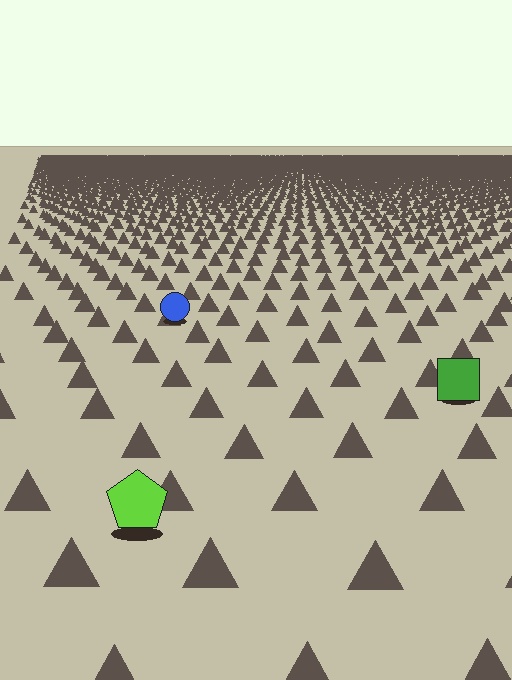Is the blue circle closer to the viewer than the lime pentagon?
No. The lime pentagon is closer — you can tell from the texture gradient: the ground texture is coarser near it.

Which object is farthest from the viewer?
The blue circle is farthest from the viewer. It appears smaller and the ground texture around it is denser.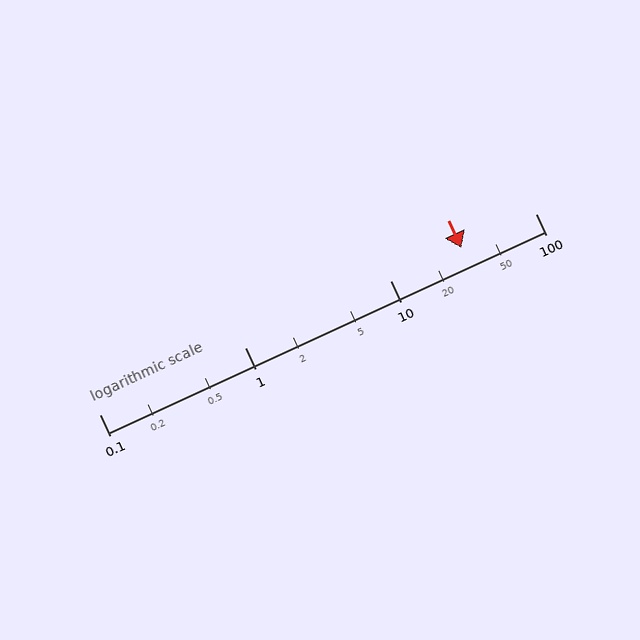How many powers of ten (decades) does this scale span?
The scale spans 3 decades, from 0.1 to 100.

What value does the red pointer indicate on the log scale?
The pointer indicates approximately 31.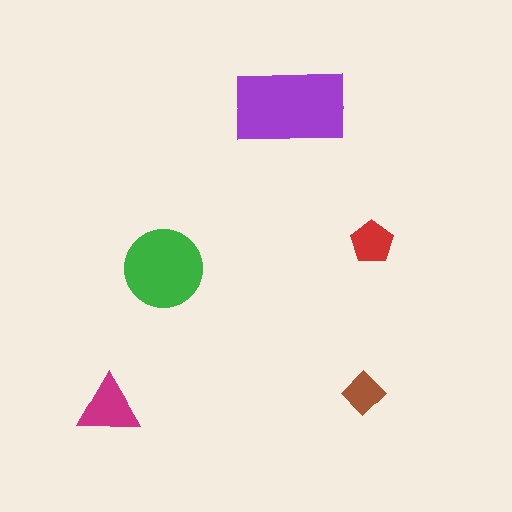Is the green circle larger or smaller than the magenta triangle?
Larger.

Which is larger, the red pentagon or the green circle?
The green circle.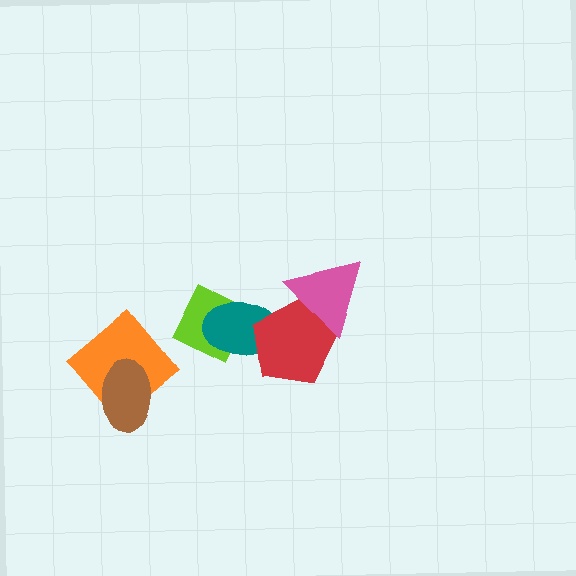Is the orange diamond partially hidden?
Yes, it is partially covered by another shape.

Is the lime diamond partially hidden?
Yes, it is partially covered by another shape.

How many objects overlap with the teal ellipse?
2 objects overlap with the teal ellipse.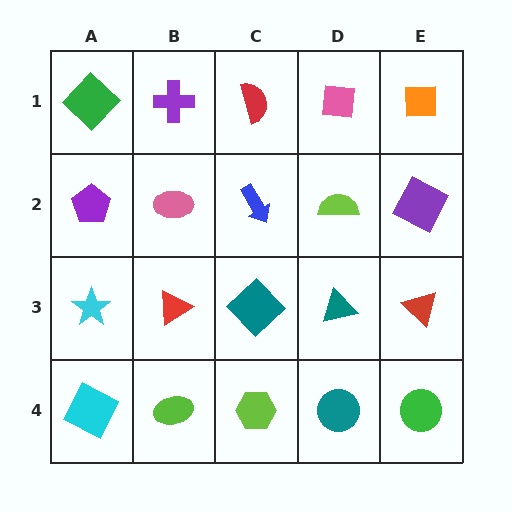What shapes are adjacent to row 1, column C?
A blue arrow (row 2, column C), a purple cross (row 1, column B), a pink square (row 1, column D).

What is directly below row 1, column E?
A purple square.